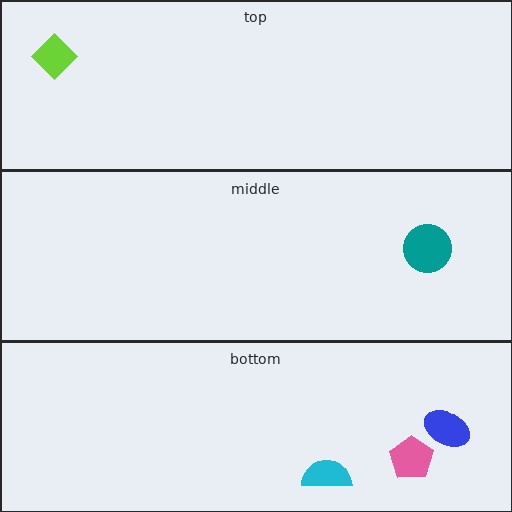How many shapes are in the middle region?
1.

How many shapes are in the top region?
1.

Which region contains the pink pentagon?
The bottom region.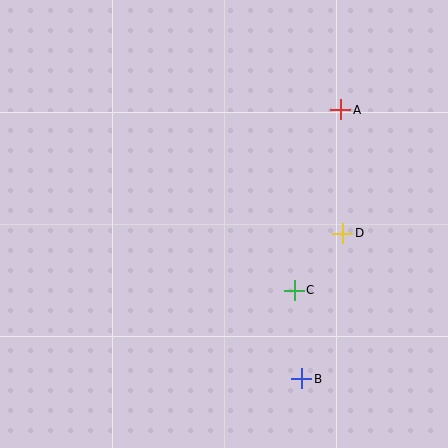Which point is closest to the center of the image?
Point C at (294, 290) is closest to the center.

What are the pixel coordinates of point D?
Point D is at (343, 233).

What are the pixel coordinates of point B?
Point B is at (302, 379).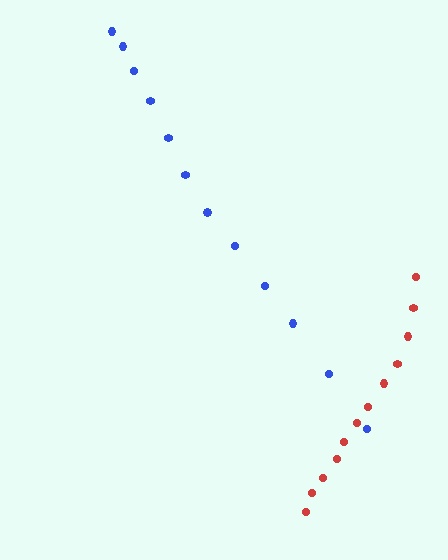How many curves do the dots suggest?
There are 2 distinct paths.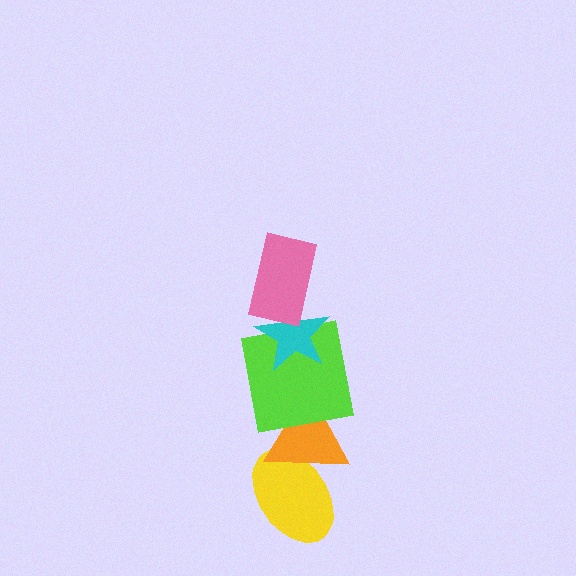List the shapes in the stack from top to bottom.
From top to bottom: the pink rectangle, the cyan star, the lime square, the orange triangle, the yellow ellipse.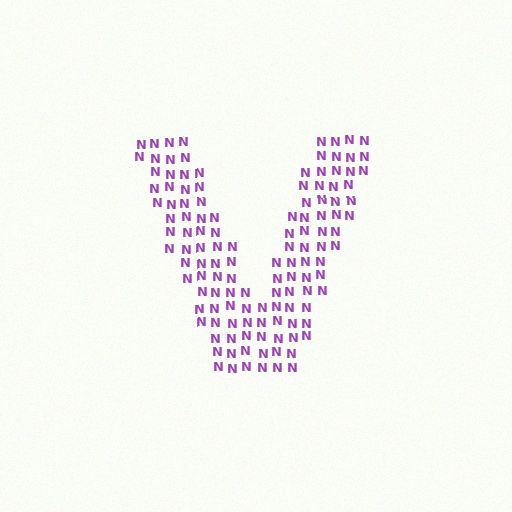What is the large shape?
The large shape is the letter V.